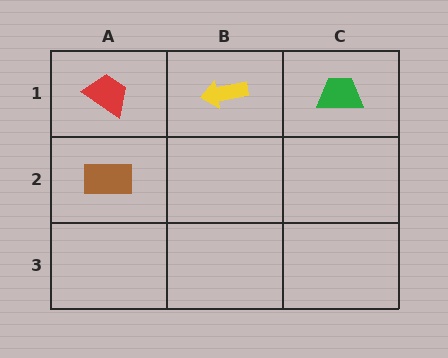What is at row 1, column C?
A green trapezoid.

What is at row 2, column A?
A brown rectangle.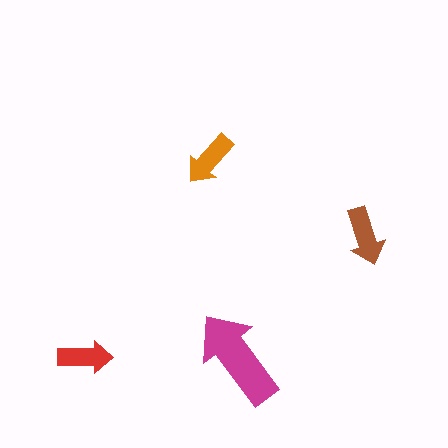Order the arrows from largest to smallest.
the magenta one, the brown one, the orange one, the red one.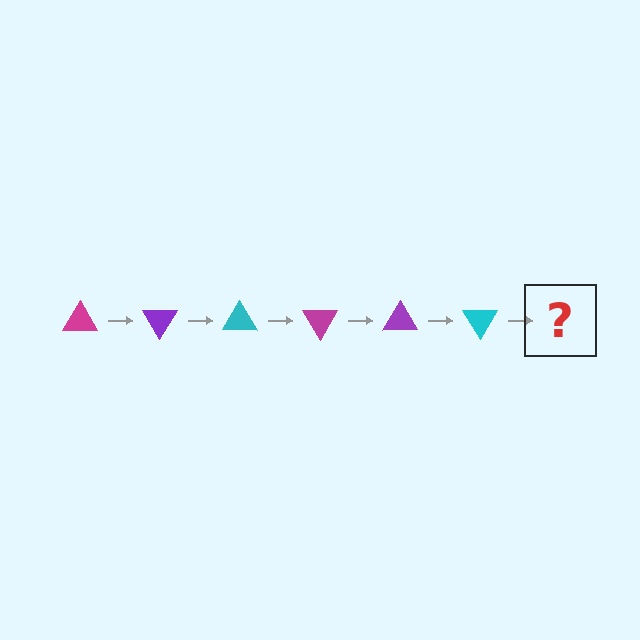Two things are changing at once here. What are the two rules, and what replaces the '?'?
The two rules are that it rotates 60 degrees each step and the color cycles through magenta, purple, and cyan. The '?' should be a magenta triangle, rotated 360 degrees from the start.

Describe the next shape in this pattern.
It should be a magenta triangle, rotated 360 degrees from the start.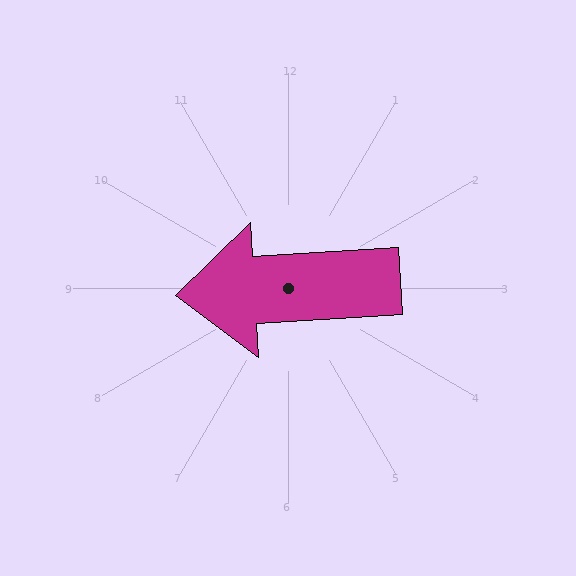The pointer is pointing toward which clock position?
Roughly 9 o'clock.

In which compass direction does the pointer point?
West.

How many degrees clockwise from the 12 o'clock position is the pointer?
Approximately 266 degrees.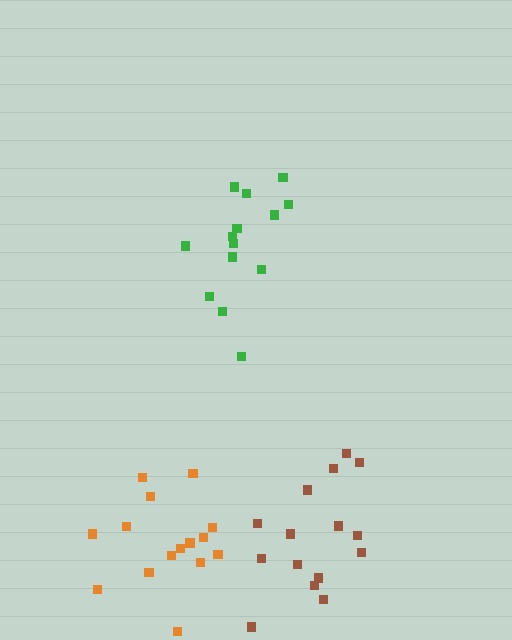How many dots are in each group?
Group 1: 15 dots, Group 2: 14 dots, Group 3: 15 dots (44 total).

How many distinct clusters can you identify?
There are 3 distinct clusters.